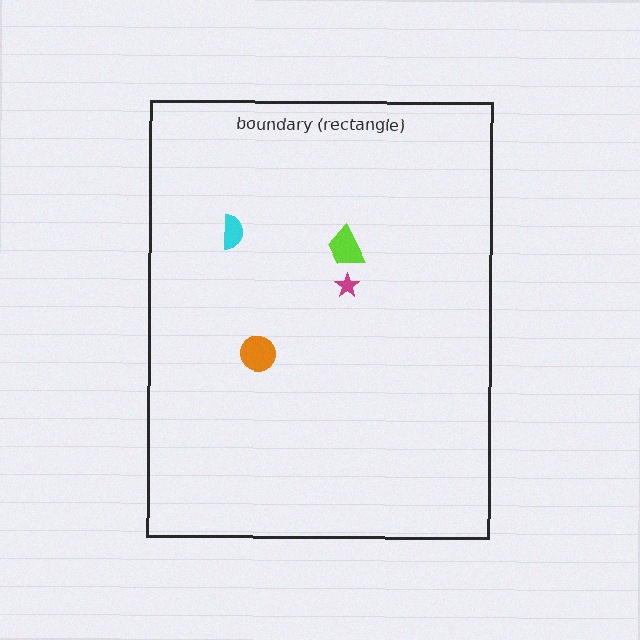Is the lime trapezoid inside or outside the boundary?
Inside.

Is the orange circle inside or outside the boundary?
Inside.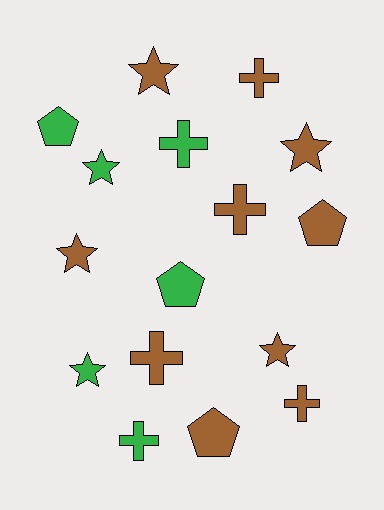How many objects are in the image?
There are 16 objects.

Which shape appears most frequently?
Cross, with 6 objects.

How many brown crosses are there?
There are 4 brown crosses.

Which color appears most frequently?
Brown, with 10 objects.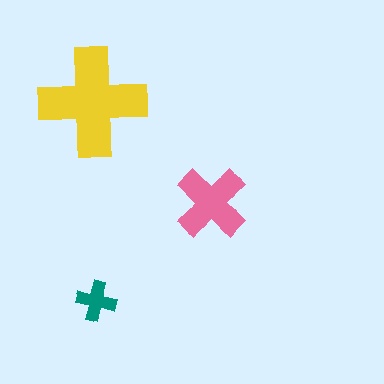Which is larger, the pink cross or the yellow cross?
The yellow one.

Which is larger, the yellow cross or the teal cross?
The yellow one.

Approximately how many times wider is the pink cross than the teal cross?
About 2 times wider.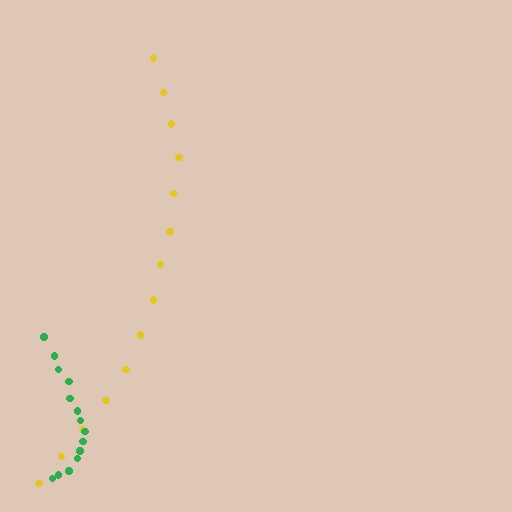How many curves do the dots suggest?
There are 2 distinct paths.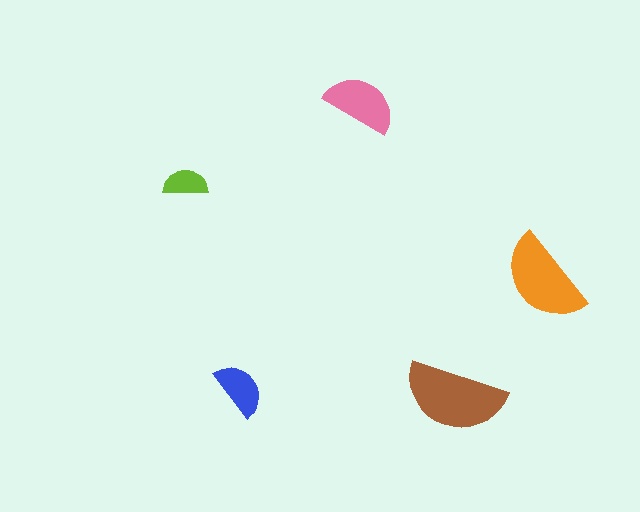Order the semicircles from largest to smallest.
the brown one, the orange one, the pink one, the blue one, the lime one.